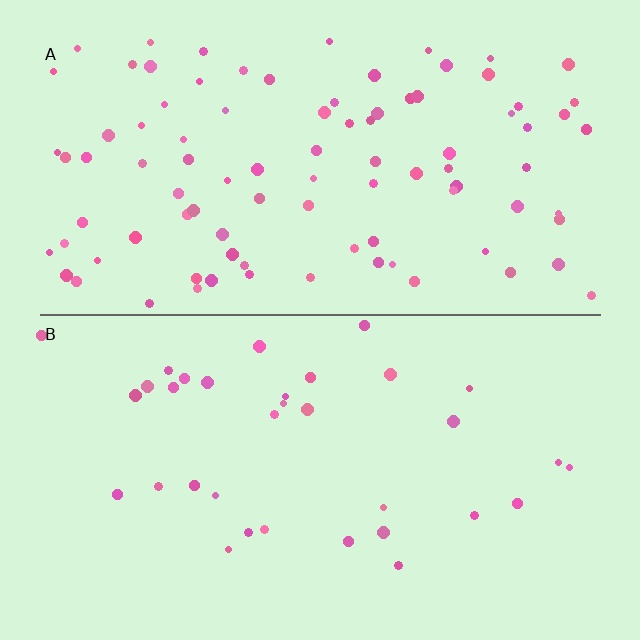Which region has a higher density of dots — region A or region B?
A (the top).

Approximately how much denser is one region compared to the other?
Approximately 2.8× — region A over region B.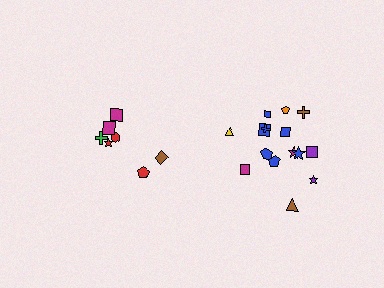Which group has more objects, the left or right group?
The right group.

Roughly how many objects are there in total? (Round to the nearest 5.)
Roughly 20 objects in total.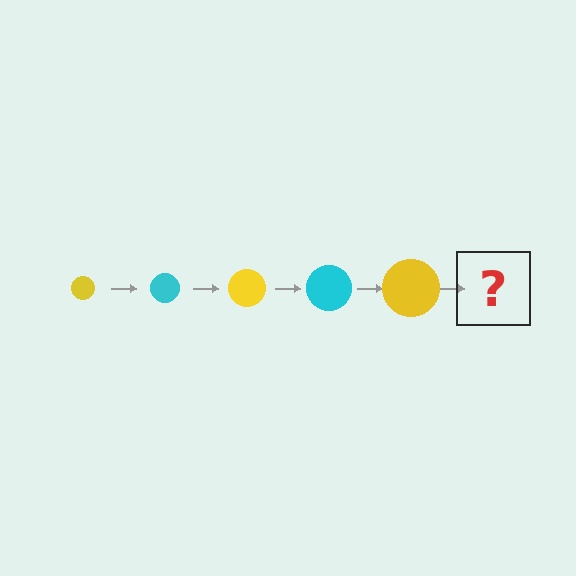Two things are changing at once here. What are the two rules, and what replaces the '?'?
The two rules are that the circle grows larger each step and the color cycles through yellow and cyan. The '?' should be a cyan circle, larger than the previous one.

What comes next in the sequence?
The next element should be a cyan circle, larger than the previous one.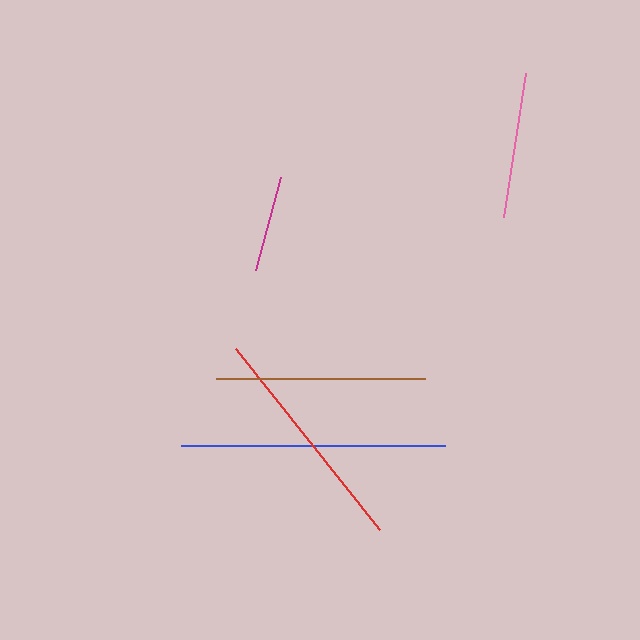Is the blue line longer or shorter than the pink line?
The blue line is longer than the pink line.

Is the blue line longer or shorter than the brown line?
The blue line is longer than the brown line.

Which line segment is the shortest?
The magenta line is the shortest at approximately 96 pixels.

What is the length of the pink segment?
The pink segment is approximately 146 pixels long.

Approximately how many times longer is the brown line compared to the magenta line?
The brown line is approximately 2.2 times the length of the magenta line.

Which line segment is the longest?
The blue line is the longest at approximately 265 pixels.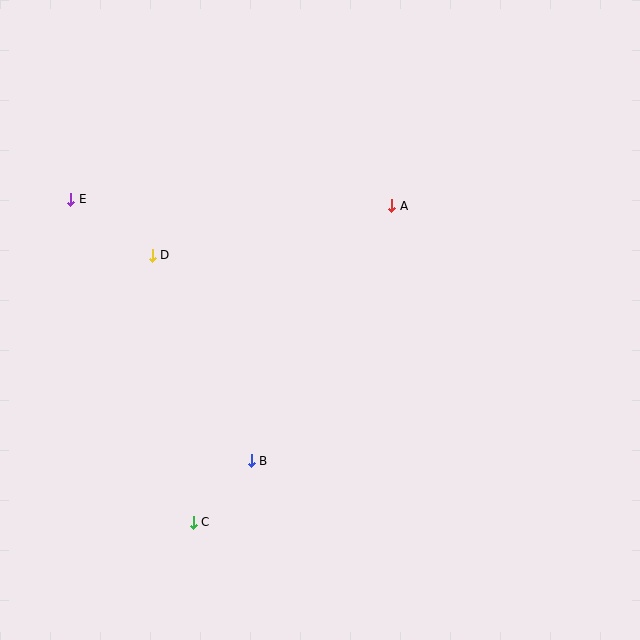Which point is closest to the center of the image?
Point A at (392, 206) is closest to the center.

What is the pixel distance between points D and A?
The distance between D and A is 245 pixels.